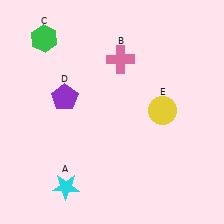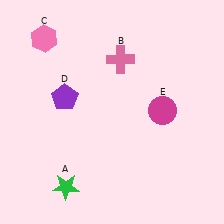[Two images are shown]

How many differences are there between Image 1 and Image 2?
There are 3 differences between the two images.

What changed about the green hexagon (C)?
In Image 1, C is green. In Image 2, it changed to pink.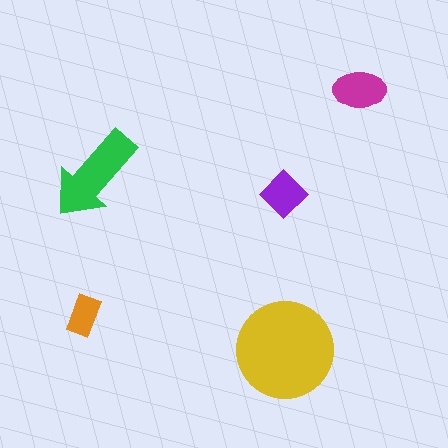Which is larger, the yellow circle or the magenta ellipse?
The yellow circle.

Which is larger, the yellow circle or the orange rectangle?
The yellow circle.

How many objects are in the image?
There are 5 objects in the image.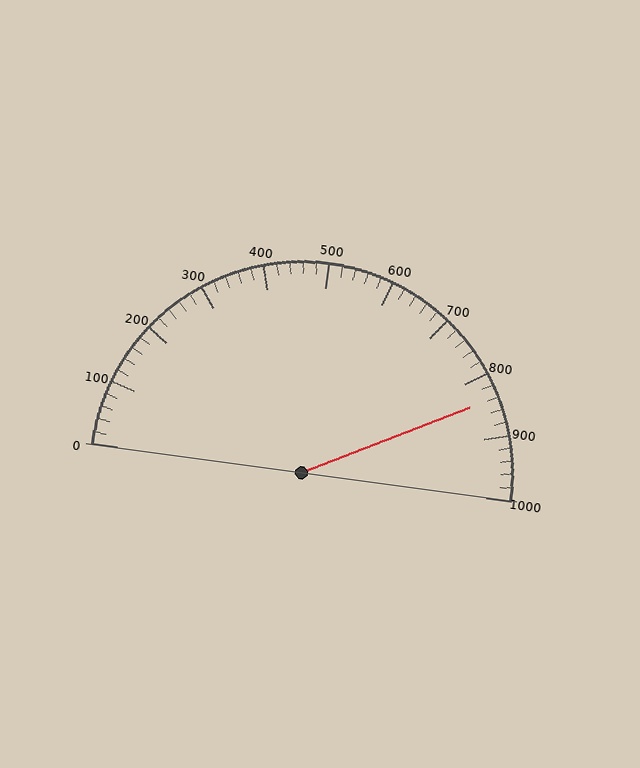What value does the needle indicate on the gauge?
The needle indicates approximately 840.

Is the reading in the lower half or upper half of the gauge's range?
The reading is in the upper half of the range (0 to 1000).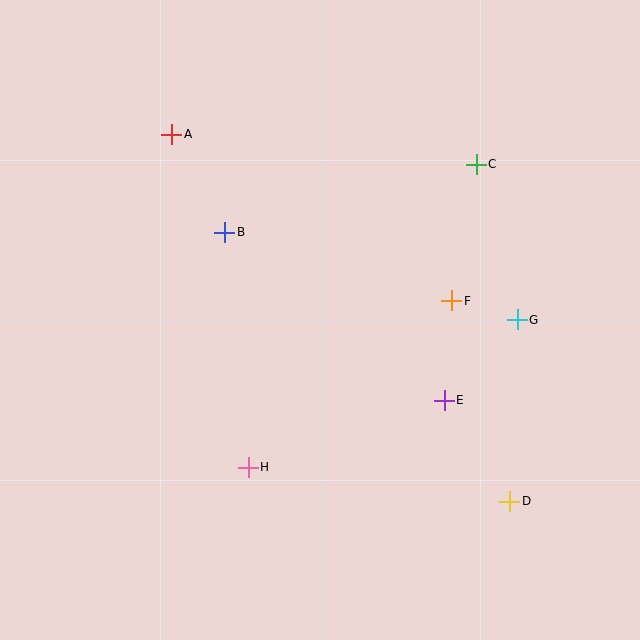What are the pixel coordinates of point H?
Point H is at (248, 467).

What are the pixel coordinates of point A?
Point A is at (172, 134).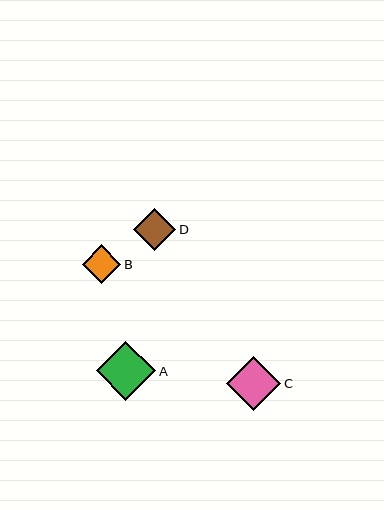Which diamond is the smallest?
Diamond B is the smallest with a size of approximately 38 pixels.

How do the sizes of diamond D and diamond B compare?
Diamond D and diamond B are approximately the same size.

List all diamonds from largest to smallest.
From largest to smallest: A, C, D, B.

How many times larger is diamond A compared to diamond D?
Diamond A is approximately 1.4 times the size of diamond D.